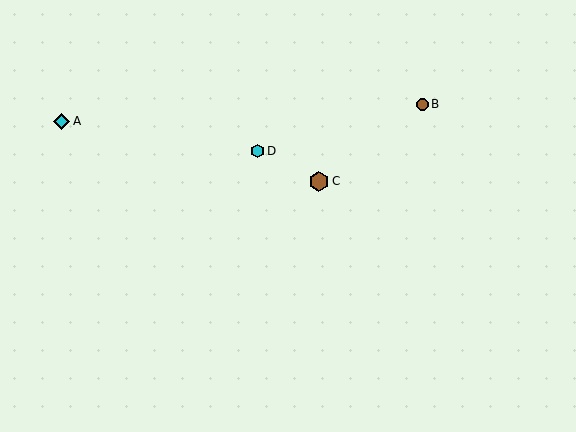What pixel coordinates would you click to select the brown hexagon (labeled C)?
Click at (319, 181) to select the brown hexagon C.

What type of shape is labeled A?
Shape A is a cyan diamond.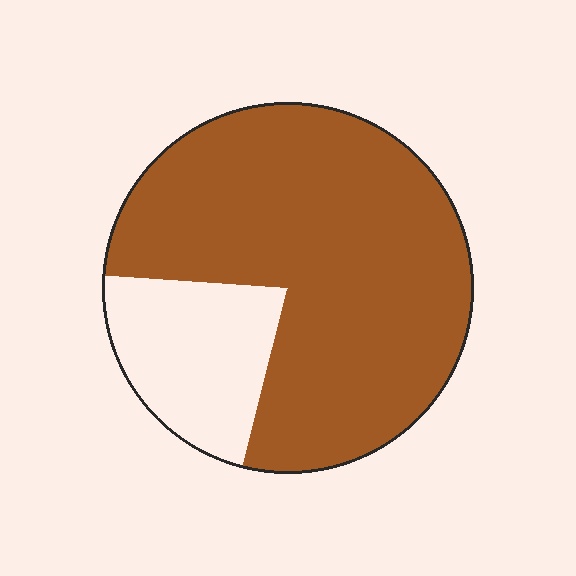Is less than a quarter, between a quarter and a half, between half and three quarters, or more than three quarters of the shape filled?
More than three quarters.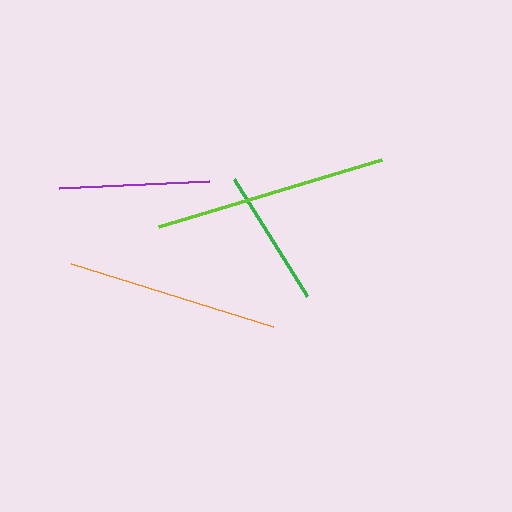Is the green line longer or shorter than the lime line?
The lime line is longer than the green line.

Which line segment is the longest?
The lime line is the longest at approximately 233 pixels.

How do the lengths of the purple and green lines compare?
The purple and green lines are approximately the same length.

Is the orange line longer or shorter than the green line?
The orange line is longer than the green line.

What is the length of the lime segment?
The lime segment is approximately 233 pixels long.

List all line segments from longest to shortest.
From longest to shortest: lime, orange, purple, green.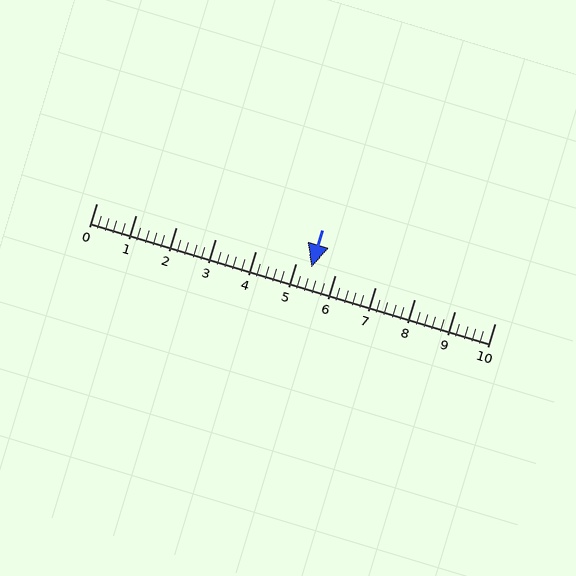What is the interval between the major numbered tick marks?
The major tick marks are spaced 1 units apart.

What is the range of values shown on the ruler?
The ruler shows values from 0 to 10.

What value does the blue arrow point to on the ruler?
The blue arrow points to approximately 5.4.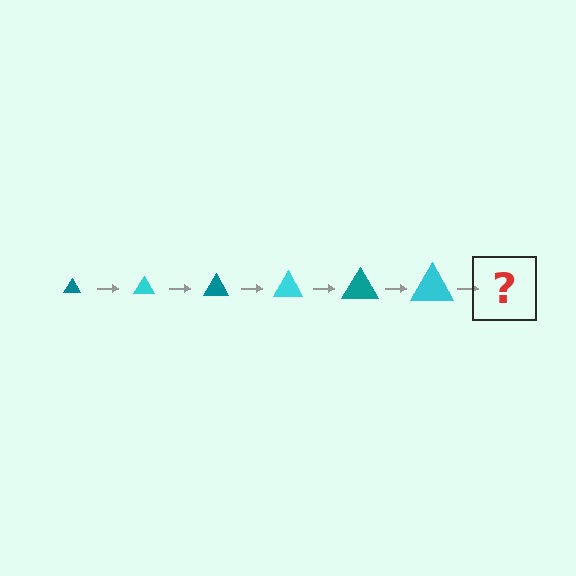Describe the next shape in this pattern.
It should be a teal triangle, larger than the previous one.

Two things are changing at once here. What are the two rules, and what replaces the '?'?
The two rules are that the triangle grows larger each step and the color cycles through teal and cyan. The '?' should be a teal triangle, larger than the previous one.